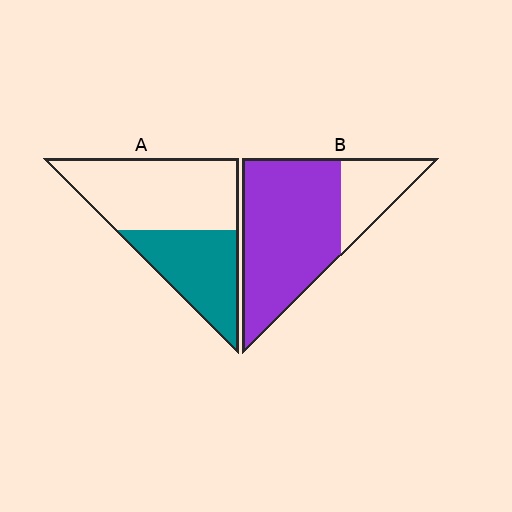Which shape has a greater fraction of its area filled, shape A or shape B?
Shape B.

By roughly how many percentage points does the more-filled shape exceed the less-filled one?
By roughly 35 percentage points (B over A).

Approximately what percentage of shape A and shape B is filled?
A is approximately 40% and B is approximately 75%.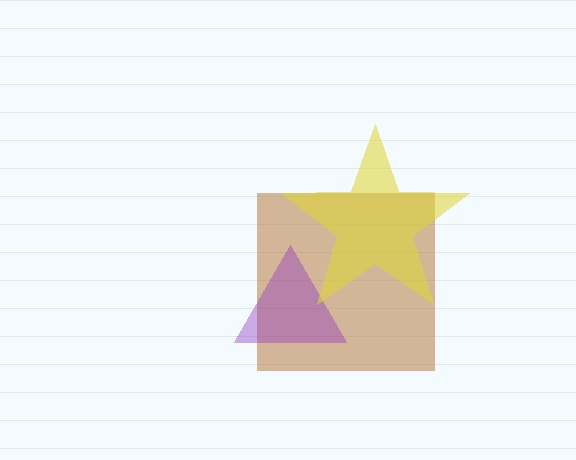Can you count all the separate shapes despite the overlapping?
Yes, there are 3 separate shapes.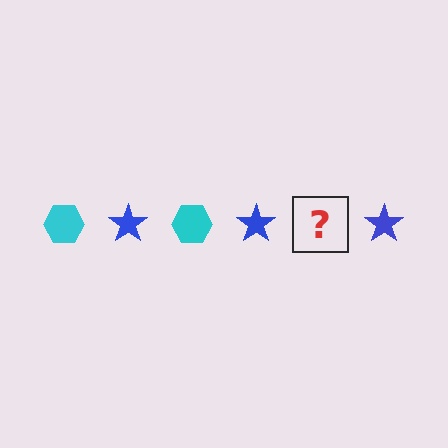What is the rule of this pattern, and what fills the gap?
The rule is that the pattern alternates between cyan hexagon and blue star. The gap should be filled with a cyan hexagon.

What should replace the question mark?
The question mark should be replaced with a cyan hexagon.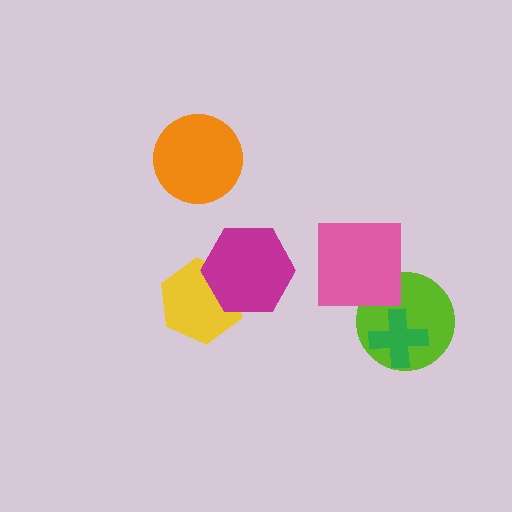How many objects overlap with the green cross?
1 object overlaps with the green cross.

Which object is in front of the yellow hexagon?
The magenta hexagon is in front of the yellow hexagon.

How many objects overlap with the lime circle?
2 objects overlap with the lime circle.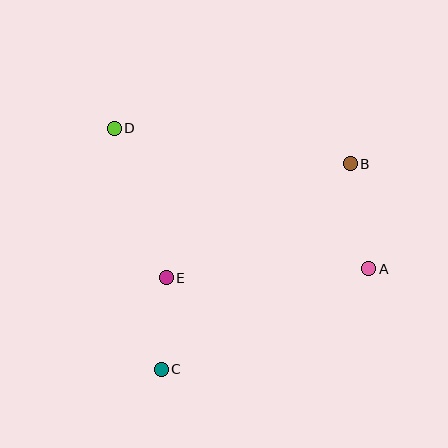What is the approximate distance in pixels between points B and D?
The distance between B and D is approximately 239 pixels.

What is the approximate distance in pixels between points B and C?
The distance between B and C is approximately 279 pixels.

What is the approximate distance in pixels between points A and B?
The distance between A and B is approximately 107 pixels.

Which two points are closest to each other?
Points C and E are closest to each other.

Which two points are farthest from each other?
Points A and D are farthest from each other.